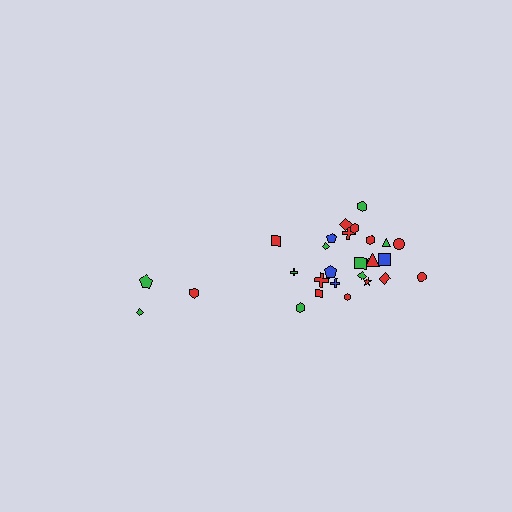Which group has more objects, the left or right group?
The right group.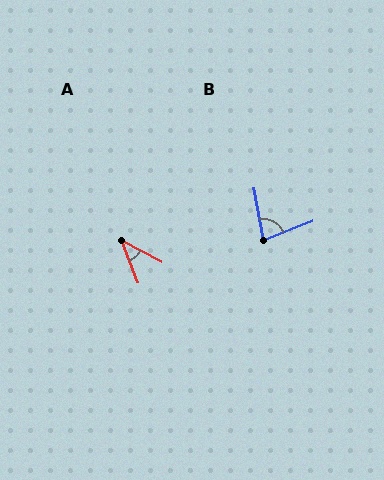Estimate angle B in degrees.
Approximately 78 degrees.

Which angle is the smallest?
A, at approximately 40 degrees.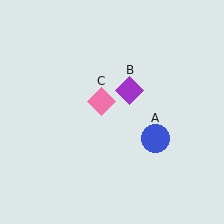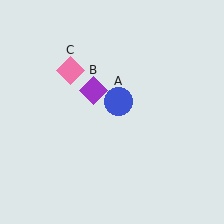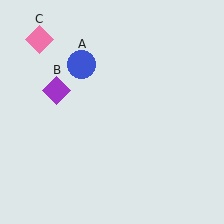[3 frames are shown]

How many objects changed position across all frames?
3 objects changed position: blue circle (object A), purple diamond (object B), pink diamond (object C).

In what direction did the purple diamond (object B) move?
The purple diamond (object B) moved left.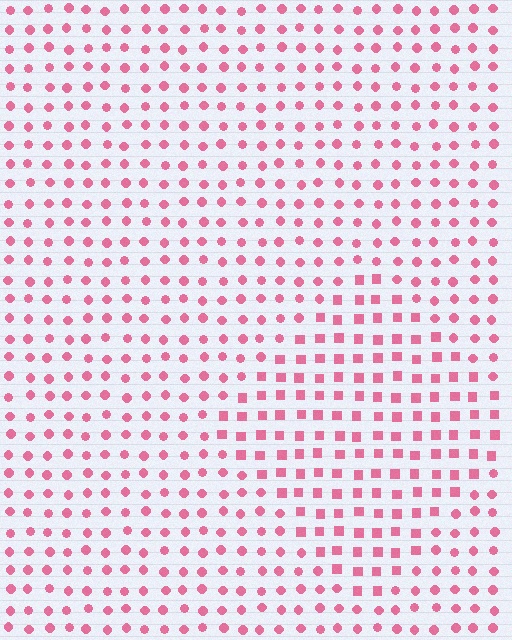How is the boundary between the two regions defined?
The boundary is defined by a change in element shape: squares inside vs. circles outside. All elements share the same color and spacing.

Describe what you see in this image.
The image is filled with small pink elements arranged in a uniform grid. A diamond-shaped region contains squares, while the surrounding area contains circles. The boundary is defined purely by the change in element shape.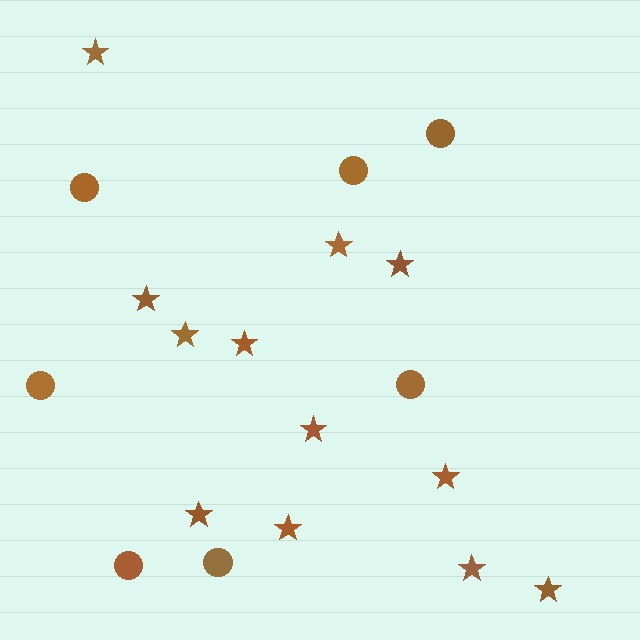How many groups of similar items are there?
There are 2 groups: one group of stars (12) and one group of circles (7).